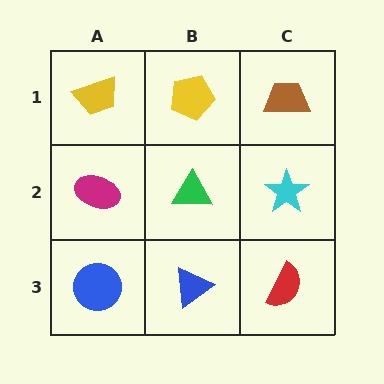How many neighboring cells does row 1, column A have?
2.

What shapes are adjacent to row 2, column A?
A yellow trapezoid (row 1, column A), a blue circle (row 3, column A), a green triangle (row 2, column B).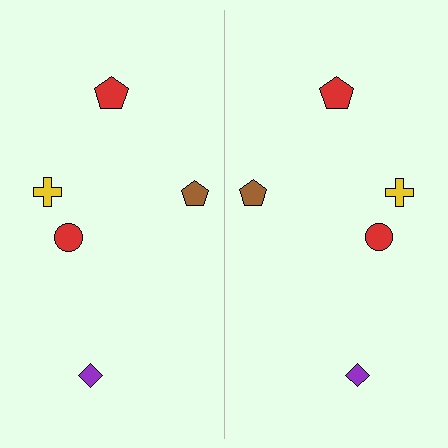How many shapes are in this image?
There are 10 shapes in this image.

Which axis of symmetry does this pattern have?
The pattern has a vertical axis of symmetry running through the center of the image.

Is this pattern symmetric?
Yes, this pattern has bilateral (reflection) symmetry.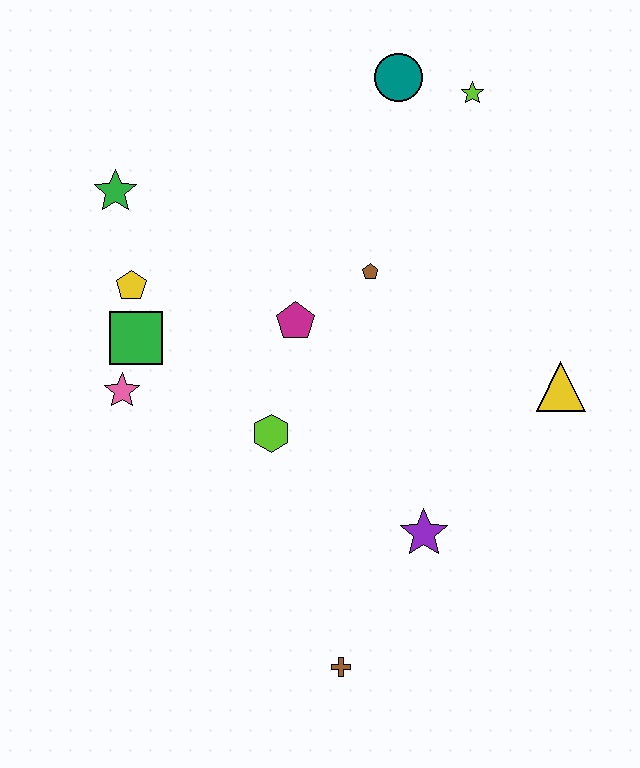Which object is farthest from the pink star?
The lime star is farthest from the pink star.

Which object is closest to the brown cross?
The purple star is closest to the brown cross.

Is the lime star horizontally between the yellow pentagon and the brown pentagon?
No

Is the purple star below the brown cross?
No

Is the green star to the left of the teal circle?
Yes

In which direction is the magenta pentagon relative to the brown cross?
The magenta pentagon is above the brown cross.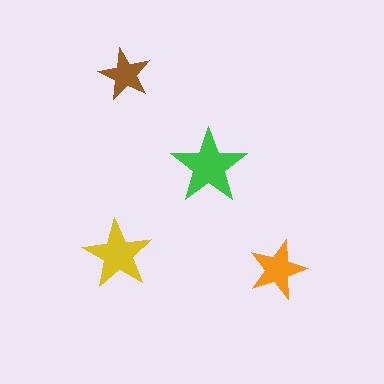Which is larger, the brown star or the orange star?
The orange one.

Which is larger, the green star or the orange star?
The green one.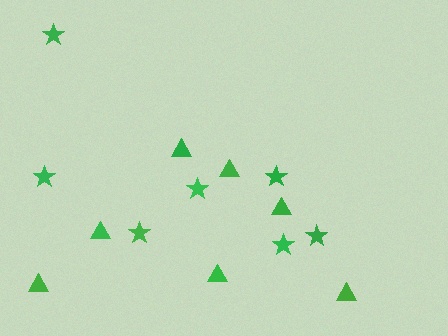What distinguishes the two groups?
There are 2 groups: one group of stars (7) and one group of triangles (7).